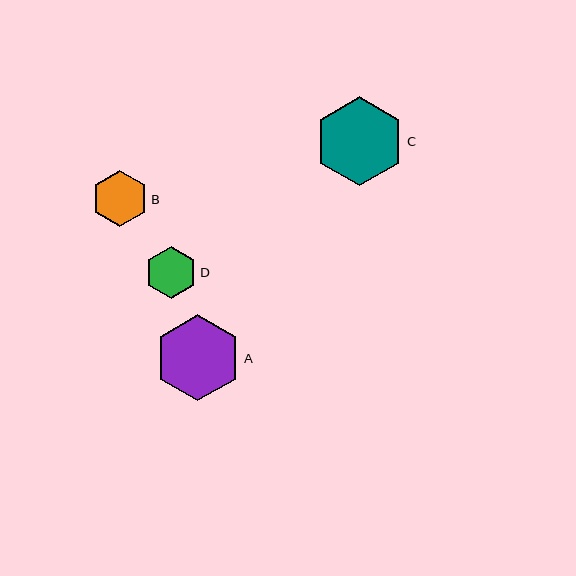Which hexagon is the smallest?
Hexagon D is the smallest with a size of approximately 52 pixels.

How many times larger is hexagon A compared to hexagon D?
Hexagon A is approximately 1.6 times the size of hexagon D.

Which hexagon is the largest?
Hexagon C is the largest with a size of approximately 89 pixels.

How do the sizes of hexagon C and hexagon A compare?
Hexagon C and hexagon A are approximately the same size.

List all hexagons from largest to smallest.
From largest to smallest: C, A, B, D.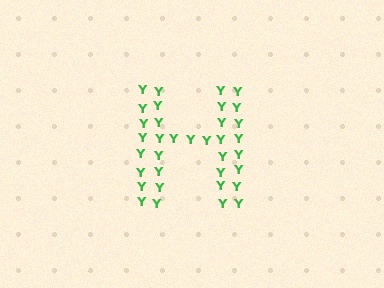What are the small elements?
The small elements are letter Y's.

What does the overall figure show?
The overall figure shows the letter H.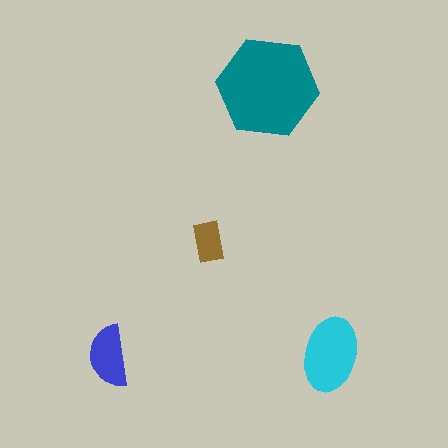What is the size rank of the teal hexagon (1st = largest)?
1st.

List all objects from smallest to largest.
The brown rectangle, the blue semicircle, the cyan ellipse, the teal hexagon.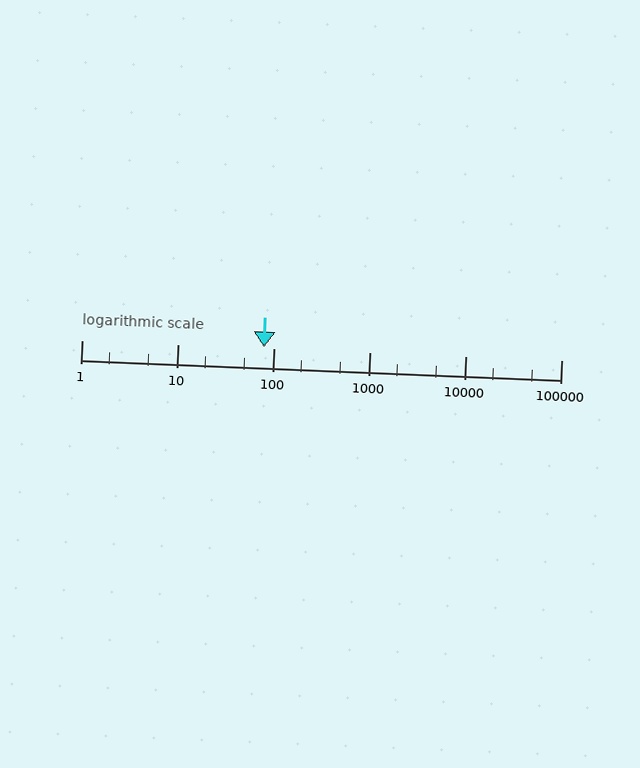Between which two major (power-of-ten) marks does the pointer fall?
The pointer is between 10 and 100.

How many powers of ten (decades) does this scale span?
The scale spans 5 decades, from 1 to 100000.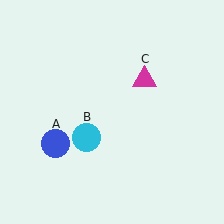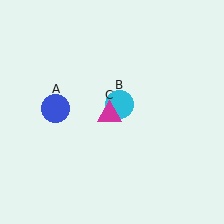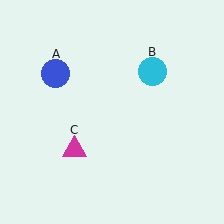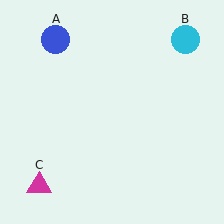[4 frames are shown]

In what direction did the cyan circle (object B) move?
The cyan circle (object B) moved up and to the right.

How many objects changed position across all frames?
3 objects changed position: blue circle (object A), cyan circle (object B), magenta triangle (object C).